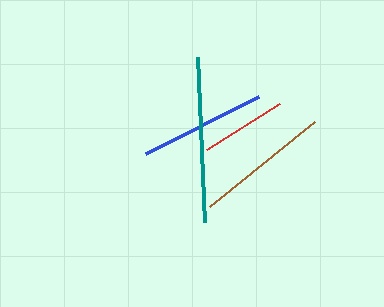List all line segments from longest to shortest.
From longest to shortest: teal, brown, blue, red.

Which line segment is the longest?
The teal line is the longest at approximately 165 pixels.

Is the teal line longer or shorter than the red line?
The teal line is longer than the red line.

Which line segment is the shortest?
The red line is the shortest at approximately 86 pixels.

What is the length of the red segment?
The red segment is approximately 86 pixels long.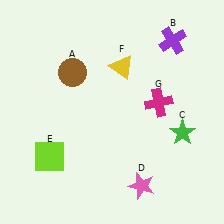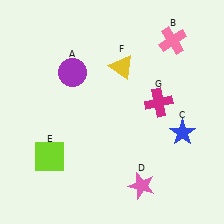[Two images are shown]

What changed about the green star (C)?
In Image 1, C is green. In Image 2, it changed to blue.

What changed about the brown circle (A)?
In Image 1, A is brown. In Image 2, it changed to purple.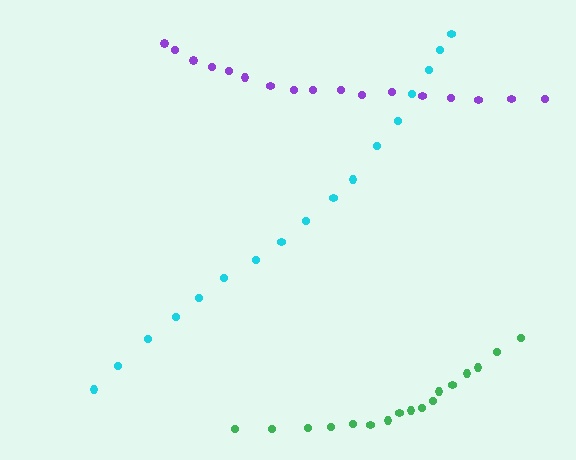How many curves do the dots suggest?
There are 3 distinct paths.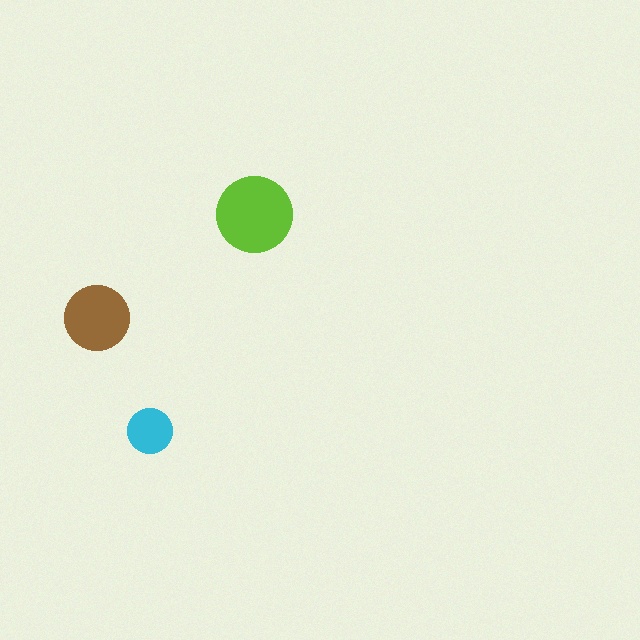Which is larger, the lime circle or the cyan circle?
The lime one.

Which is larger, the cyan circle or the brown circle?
The brown one.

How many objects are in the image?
There are 3 objects in the image.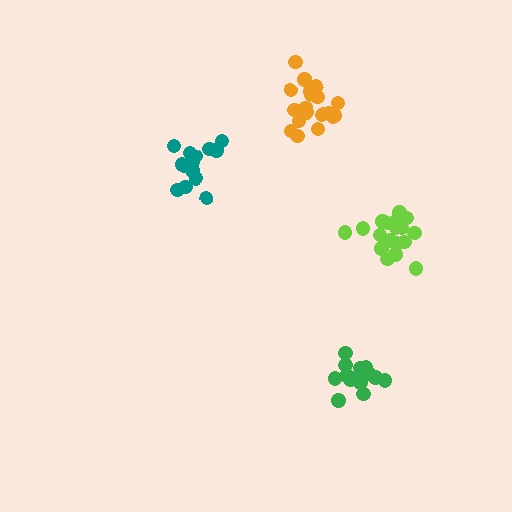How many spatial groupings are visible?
There are 4 spatial groupings.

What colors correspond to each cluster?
The clusters are colored: orange, green, teal, lime.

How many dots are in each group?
Group 1: 20 dots, Group 2: 15 dots, Group 3: 14 dots, Group 4: 19 dots (68 total).